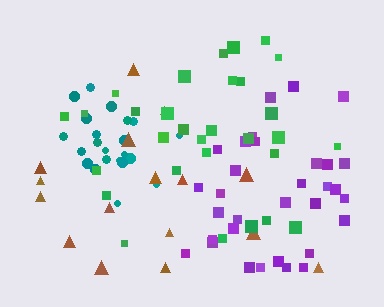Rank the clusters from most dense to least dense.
teal, purple, green, brown.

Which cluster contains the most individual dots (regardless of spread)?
Purple (33).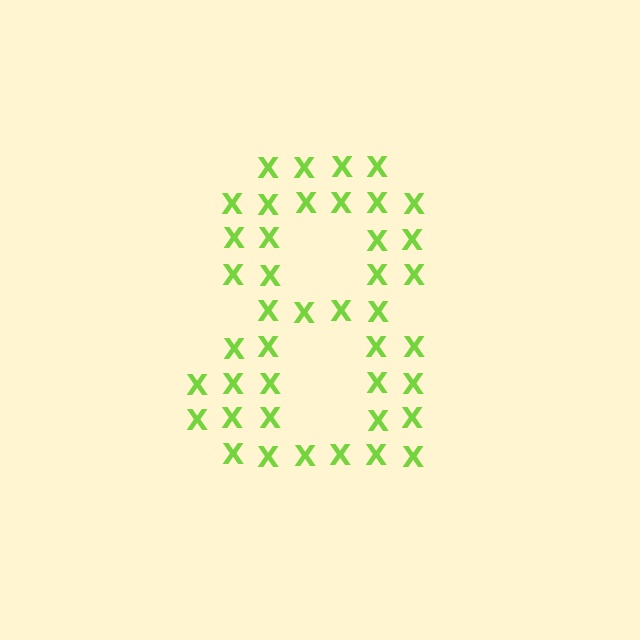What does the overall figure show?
The overall figure shows the digit 8.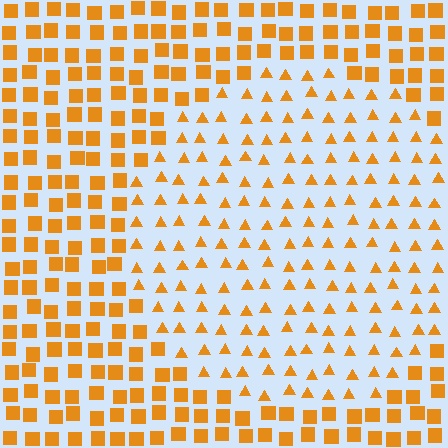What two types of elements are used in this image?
The image uses triangles inside the circle region and squares outside it.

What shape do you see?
I see a circle.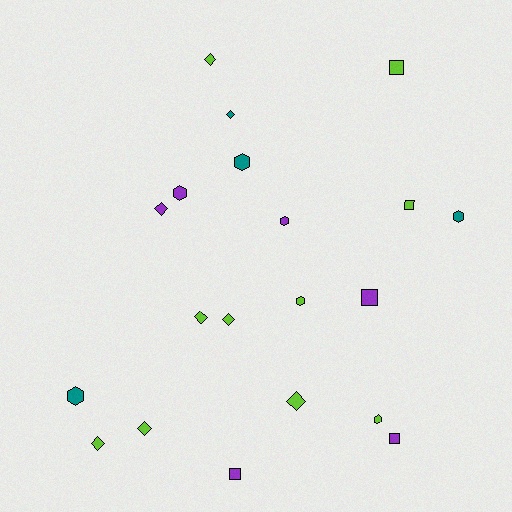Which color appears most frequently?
Lime, with 10 objects.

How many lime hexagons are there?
There are 2 lime hexagons.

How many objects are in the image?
There are 20 objects.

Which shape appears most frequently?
Diamond, with 8 objects.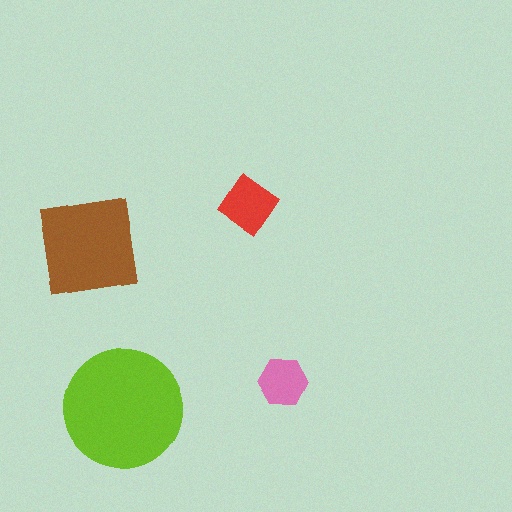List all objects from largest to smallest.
The lime circle, the brown square, the red diamond, the pink hexagon.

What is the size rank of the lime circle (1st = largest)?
1st.